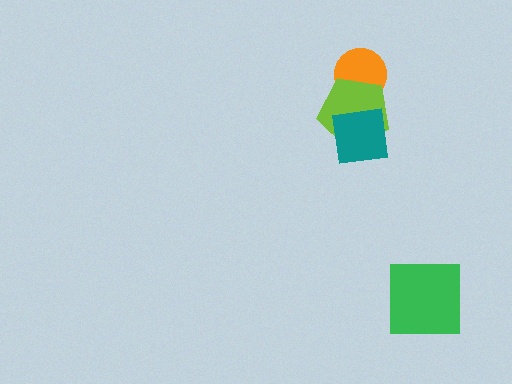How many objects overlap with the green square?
0 objects overlap with the green square.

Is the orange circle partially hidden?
Yes, it is partially covered by another shape.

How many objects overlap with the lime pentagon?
2 objects overlap with the lime pentagon.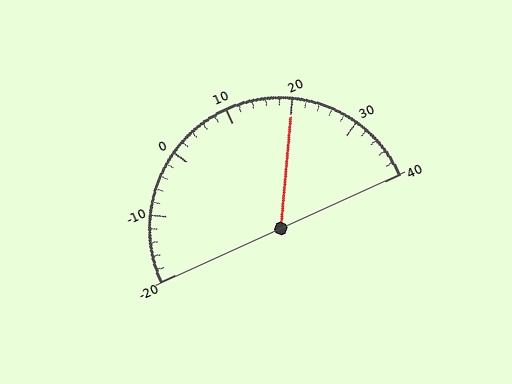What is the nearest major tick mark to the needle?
The nearest major tick mark is 20.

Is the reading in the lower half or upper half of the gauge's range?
The reading is in the upper half of the range (-20 to 40).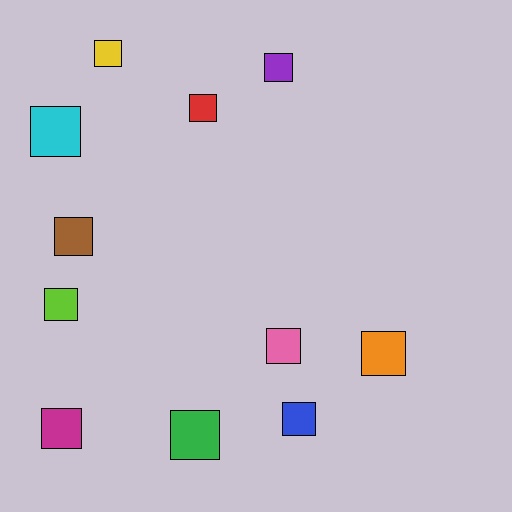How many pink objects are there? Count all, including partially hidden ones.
There is 1 pink object.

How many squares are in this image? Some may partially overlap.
There are 11 squares.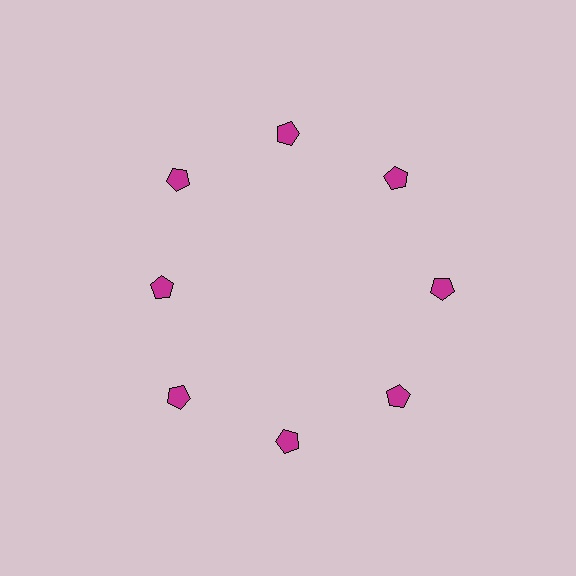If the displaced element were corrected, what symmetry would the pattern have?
It would have 8-fold rotational symmetry — the pattern would map onto itself every 45 degrees.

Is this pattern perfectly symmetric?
No. The 8 magenta pentagons are arranged in a ring, but one element near the 9 o'clock position is pulled inward toward the center, breaking the 8-fold rotational symmetry.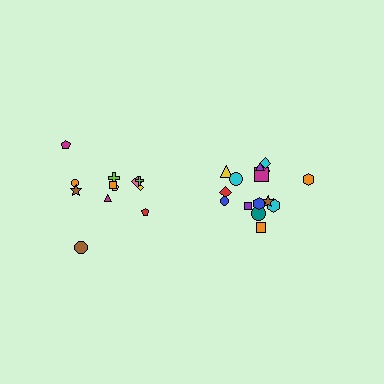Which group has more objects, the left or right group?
The right group.